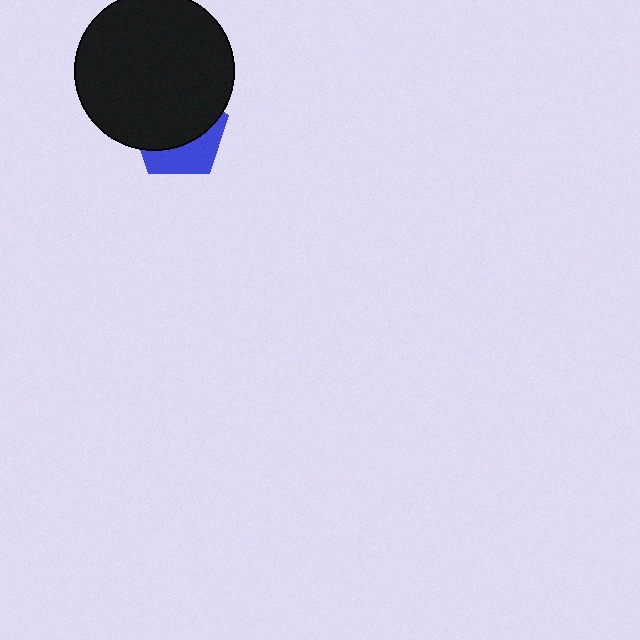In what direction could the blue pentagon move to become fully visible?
The blue pentagon could move down. That would shift it out from behind the black circle entirely.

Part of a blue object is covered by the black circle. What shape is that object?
It is a pentagon.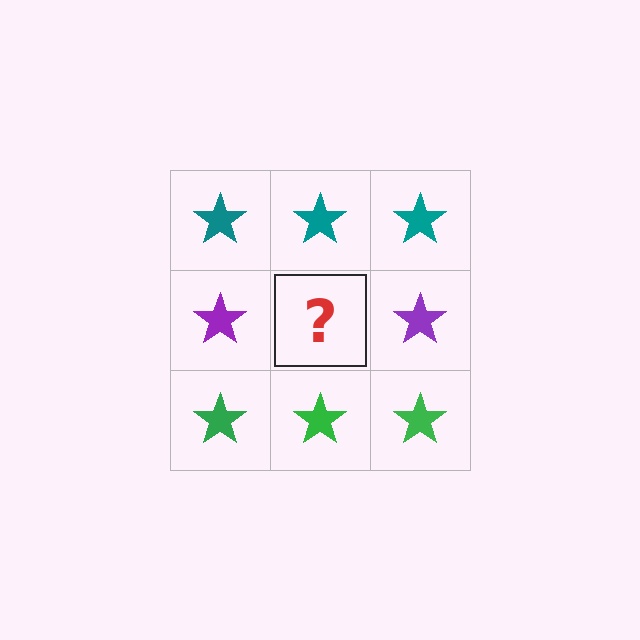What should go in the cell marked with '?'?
The missing cell should contain a purple star.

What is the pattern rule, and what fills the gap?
The rule is that each row has a consistent color. The gap should be filled with a purple star.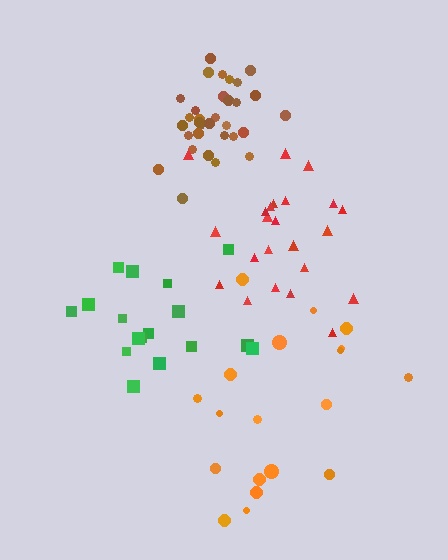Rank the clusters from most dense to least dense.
brown, green, red, orange.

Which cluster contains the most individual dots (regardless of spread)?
Brown (32).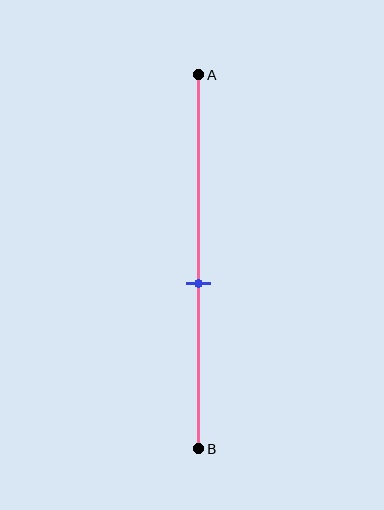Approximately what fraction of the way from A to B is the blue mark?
The blue mark is approximately 55% of the way from A to B.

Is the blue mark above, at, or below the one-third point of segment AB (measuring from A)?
The blue mark is below the one-third point of segment AB.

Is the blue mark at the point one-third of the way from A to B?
No, the mark is at about 55% from A, not at the 33% one-third point.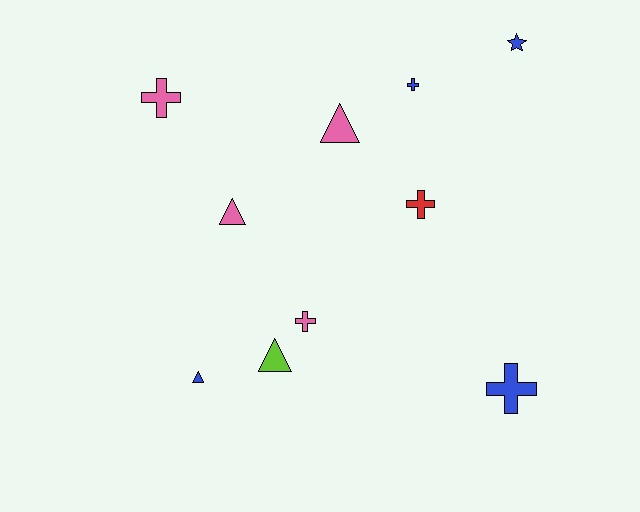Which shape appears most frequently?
Cross, with 5 objects.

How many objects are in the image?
There are 10 objects.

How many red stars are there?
There are no red stars.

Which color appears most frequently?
Pink, with 4 objects.